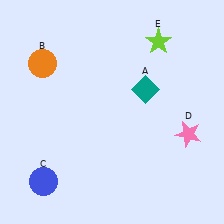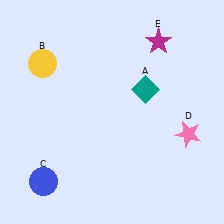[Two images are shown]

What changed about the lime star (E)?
In Image 1, E is lime. In Image 2, it changed to magenta.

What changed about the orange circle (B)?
In Image 1, B is orange. In Image 2, it changed to yellow.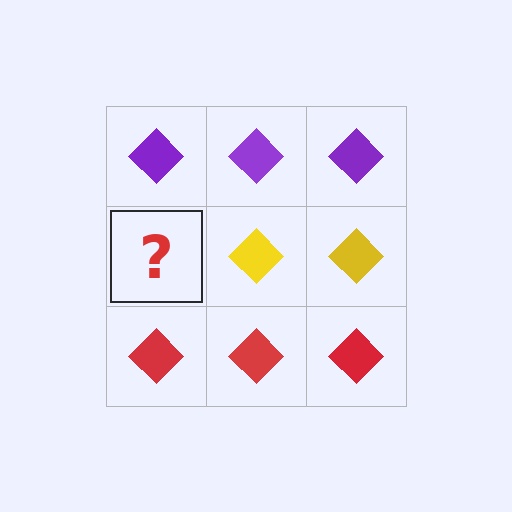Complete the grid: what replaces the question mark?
The question mark should be replaced with a yellow diamond.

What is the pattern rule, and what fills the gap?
The rule is that each row has a consistent color. The gap should be filled with a yellow diamond.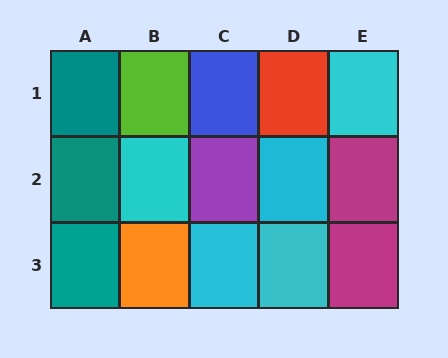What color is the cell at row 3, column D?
Cyan.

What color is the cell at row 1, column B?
Lime.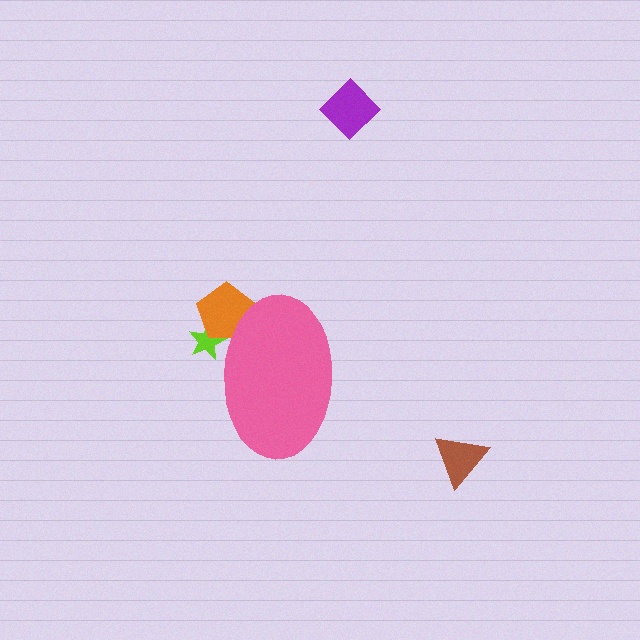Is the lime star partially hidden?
Yes, the lime star is partially hidden behind the pink ellipse.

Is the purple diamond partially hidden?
No, the purple diamond is fully visible.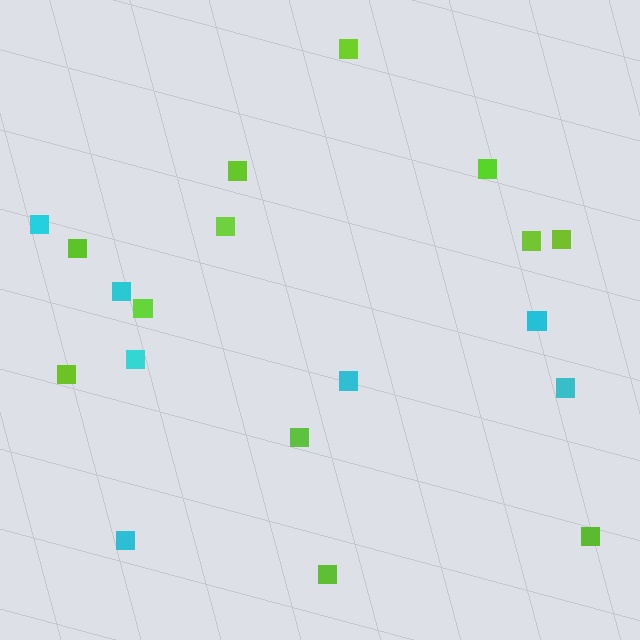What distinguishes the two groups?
There are 2 groups: one group of lime squares (12) and one group of cyan squares (7).